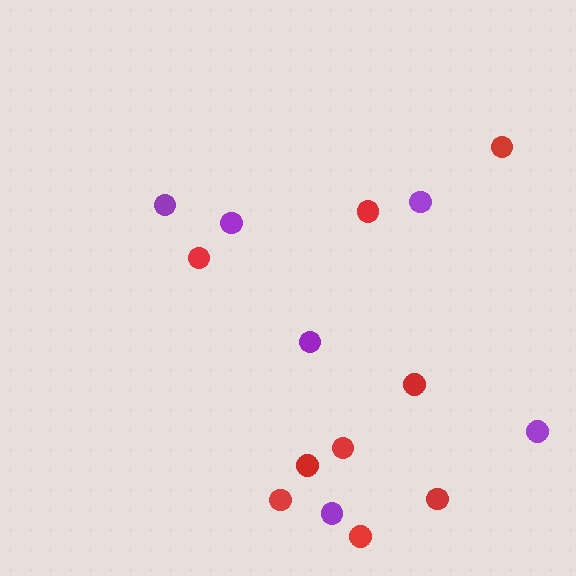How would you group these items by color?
There are 2 groups: one group of red circles (9) and one group of purple circles (6).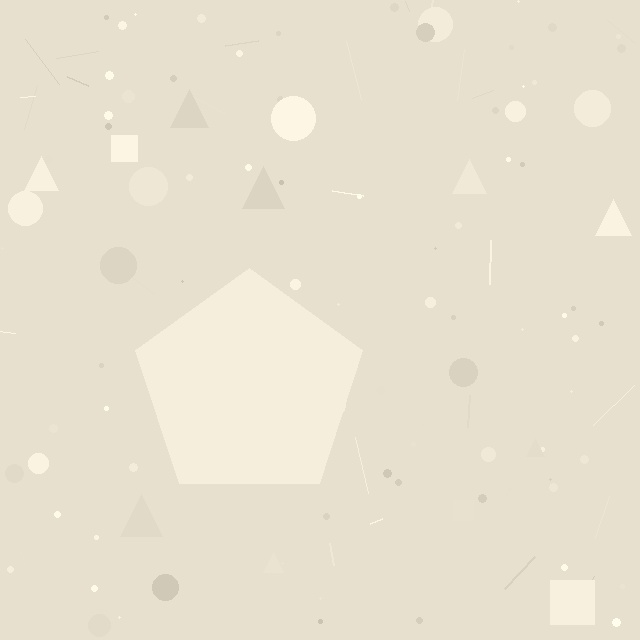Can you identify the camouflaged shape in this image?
The camouflaged shape is a pentagon.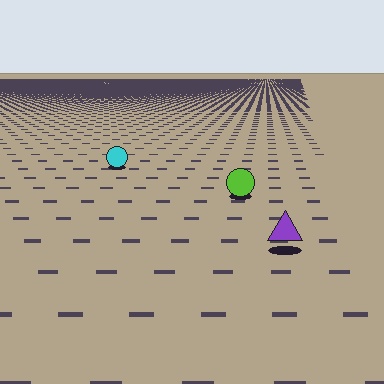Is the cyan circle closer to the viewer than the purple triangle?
No. The purple triangle is closer — you can tell from the texture gradient: the ground texture is coarser near it.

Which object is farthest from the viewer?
The cyan circle is farthest from the viewer. It appears smaller and the ground texture around it is denser.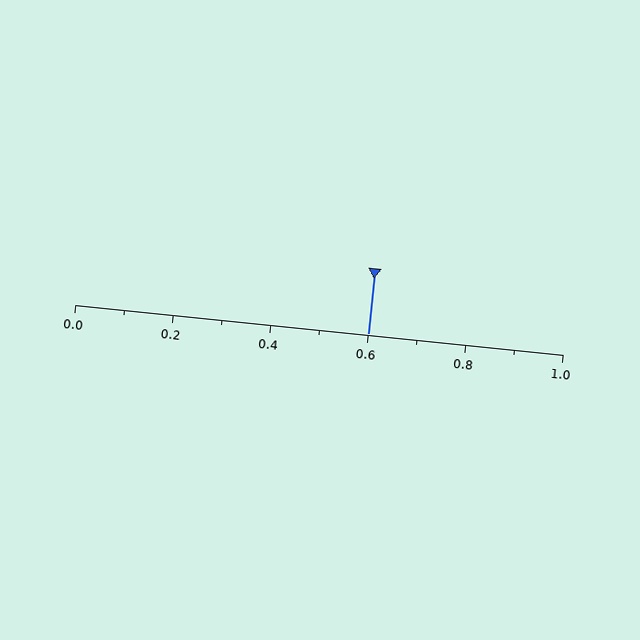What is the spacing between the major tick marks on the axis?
The major ticks are spaced 0.2 apart.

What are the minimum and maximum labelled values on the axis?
The axis runs from 0.0 to 1.0.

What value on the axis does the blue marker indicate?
The marker indicates approximately 0.6.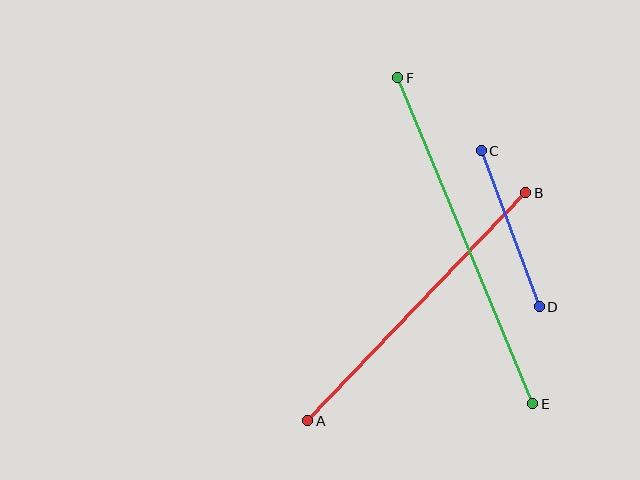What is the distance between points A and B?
The distance is approximately 315 pixels.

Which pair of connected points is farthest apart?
Points E and F are farthest apart.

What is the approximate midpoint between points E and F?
The midpoint is at approximately (465, 241) pixels.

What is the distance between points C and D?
The distance is approximately 167 pixels.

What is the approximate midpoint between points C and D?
The midpoint is at approximately (510, 229) pixels.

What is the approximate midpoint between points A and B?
The midpoint is at approximately (417, 307) pixels.